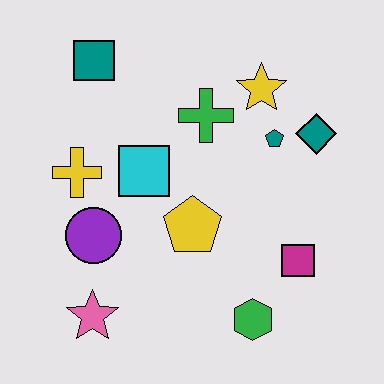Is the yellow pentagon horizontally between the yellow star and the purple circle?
Yes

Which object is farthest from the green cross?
The pink star is farthest from the green cross.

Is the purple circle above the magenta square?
Yes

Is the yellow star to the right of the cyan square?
Yes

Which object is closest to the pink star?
The purple circle is closest to the pink star.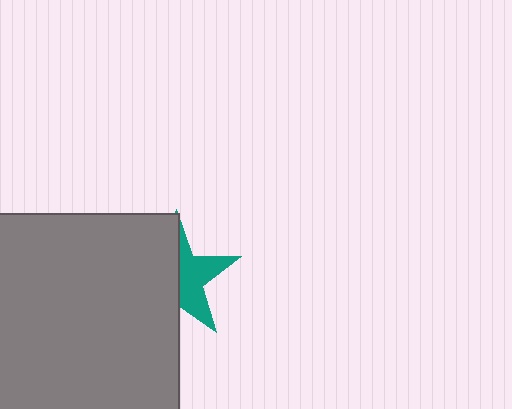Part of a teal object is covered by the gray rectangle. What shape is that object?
It is a star.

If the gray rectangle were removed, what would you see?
You would see the complete teal star.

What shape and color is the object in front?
The object in front is a gray rectangle.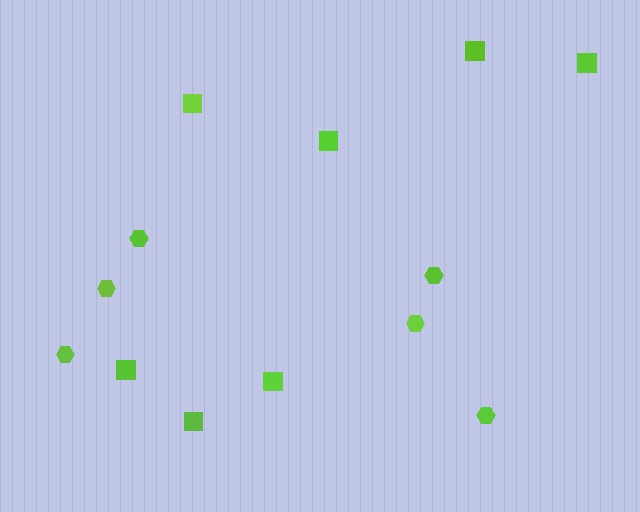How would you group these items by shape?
There are 2 groups: one group of squares (7) and one group of hexagons (6).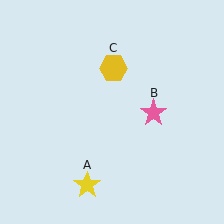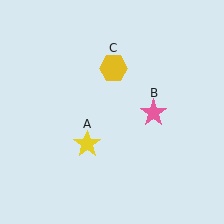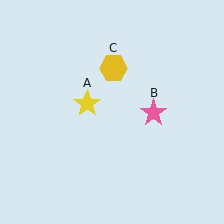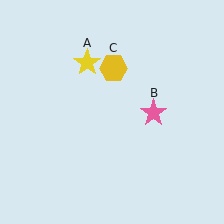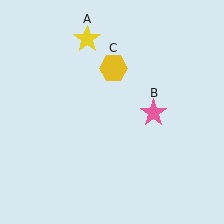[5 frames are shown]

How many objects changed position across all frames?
1 object changed position: yellow star (object A).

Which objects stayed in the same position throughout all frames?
Pink star (object B) and yellow hexagon (object C) remained stationary.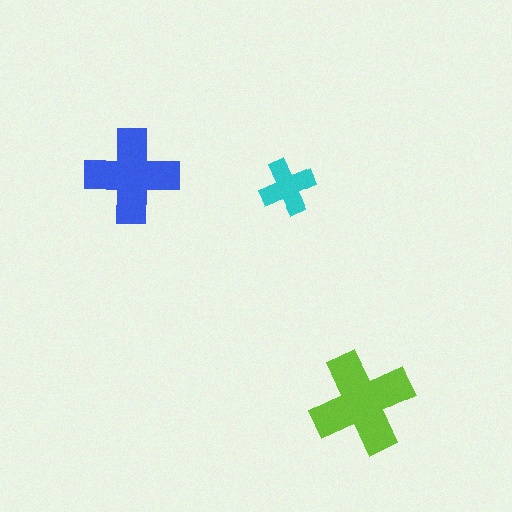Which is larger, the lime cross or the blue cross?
The lime one.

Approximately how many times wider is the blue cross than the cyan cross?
About 1.5 times wider.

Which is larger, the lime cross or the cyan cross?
The lime one.